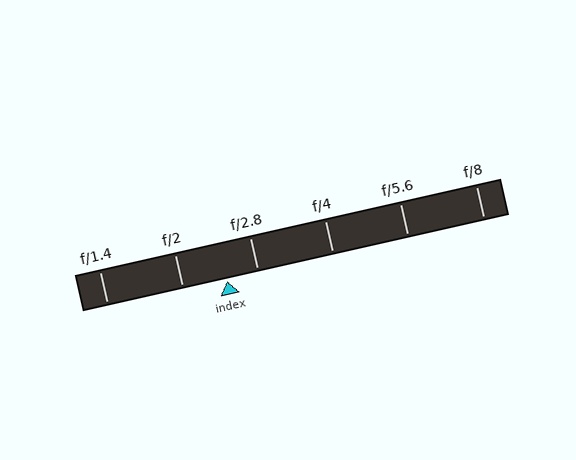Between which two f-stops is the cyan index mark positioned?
The index mark is between f/2 and f/2.8.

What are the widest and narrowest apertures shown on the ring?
The widest aperture shown is f/1.4 and the narrowest is f/8.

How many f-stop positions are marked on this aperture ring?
There are 6 f-stop positions marked.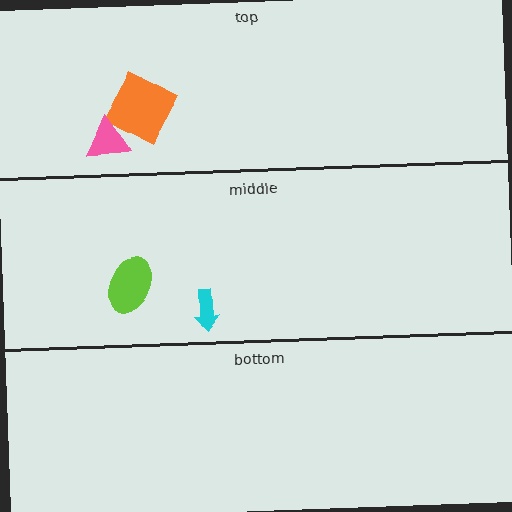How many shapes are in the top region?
2.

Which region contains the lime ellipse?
The middle region.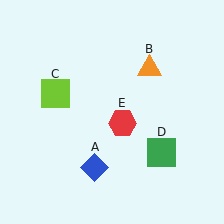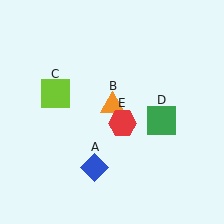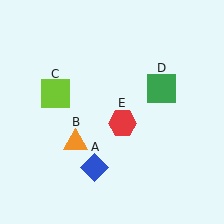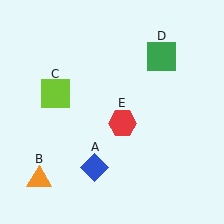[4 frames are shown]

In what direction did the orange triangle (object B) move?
The orange triangle (object B) moved down and to the left.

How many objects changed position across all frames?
2 objects changed position: orange triangle (object B), green square (object D).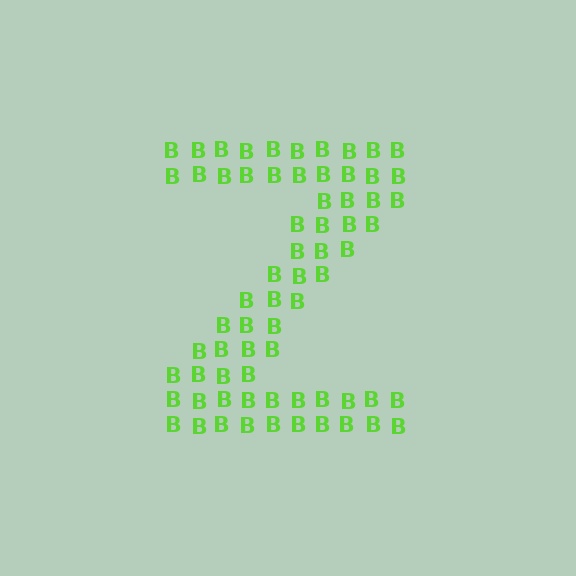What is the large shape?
The large shape is the letter Z.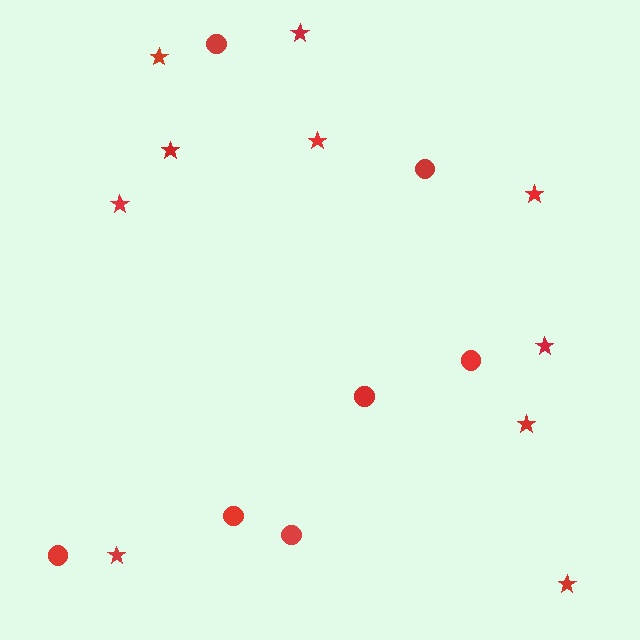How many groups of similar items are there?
There are 2 groups: one group of circles (7) and one group of stars (10).